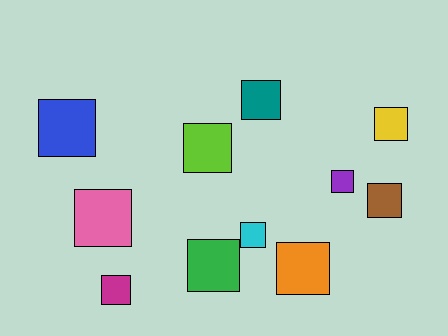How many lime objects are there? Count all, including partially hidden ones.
There is 1 lime object.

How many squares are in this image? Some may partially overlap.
There are 11 squares.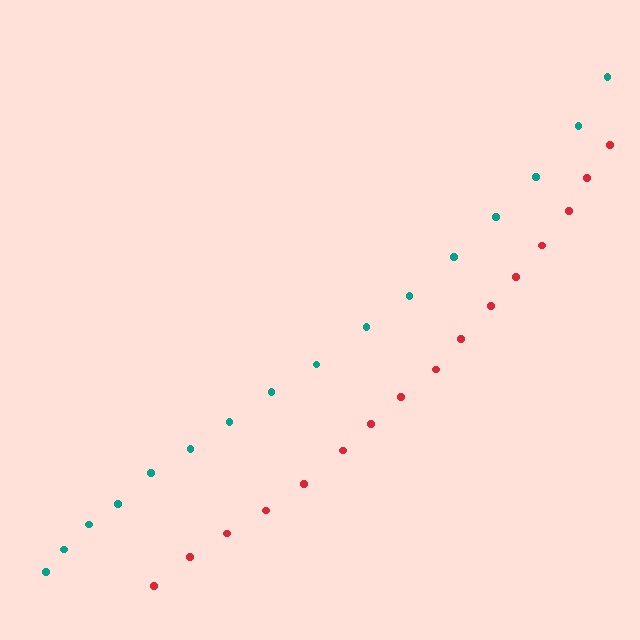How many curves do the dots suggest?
There are 2 distinct paths.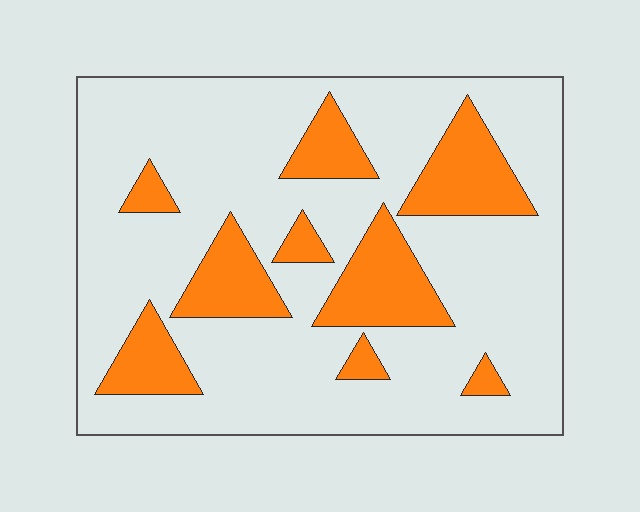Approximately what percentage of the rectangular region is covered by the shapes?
Approximately 25%.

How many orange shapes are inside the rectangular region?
9.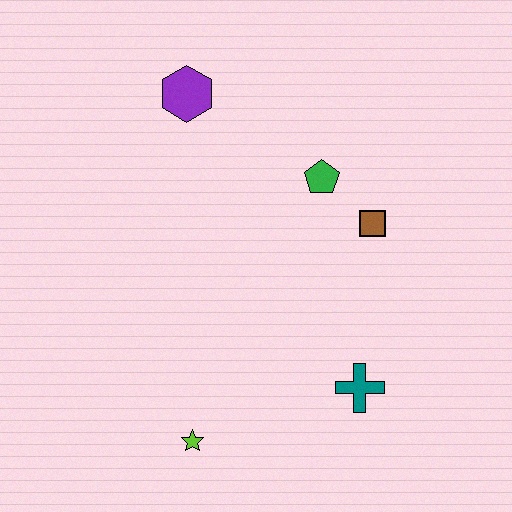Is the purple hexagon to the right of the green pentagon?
No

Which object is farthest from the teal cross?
The purple hexagon is farthest from the teal cross.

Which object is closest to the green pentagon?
The brown square is closest to the green pentagon.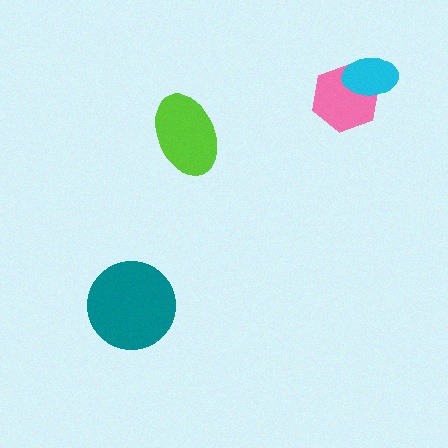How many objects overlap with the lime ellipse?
0 objects overlap with the lime ellipse.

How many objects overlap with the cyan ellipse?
1 object overlaps with the cyan ellipse.